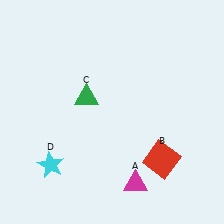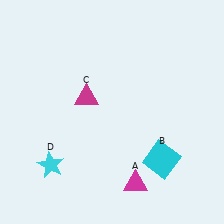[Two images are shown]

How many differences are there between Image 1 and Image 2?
There are 2 differences between the two images.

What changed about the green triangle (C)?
In Image 1, C is green. In Image 2, it changed to magenta.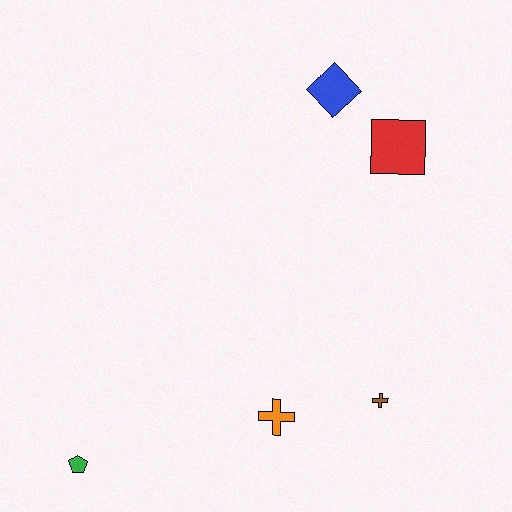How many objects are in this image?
There are 5 objects.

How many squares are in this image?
There is 1 square.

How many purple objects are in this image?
There are no purple objects.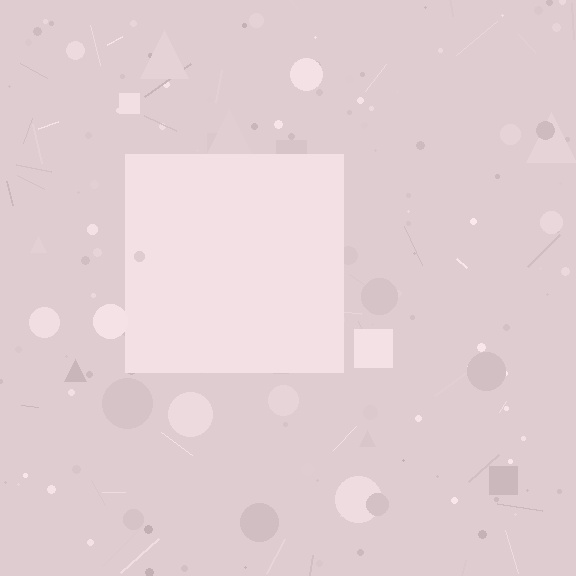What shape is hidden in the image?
A square is hidden in the image.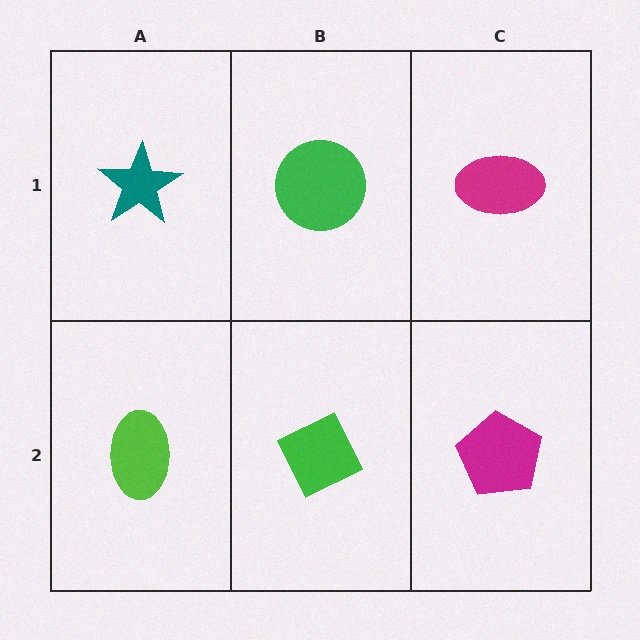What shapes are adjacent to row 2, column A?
A teal star (row 1, column A), a green diamond (row 2, column B).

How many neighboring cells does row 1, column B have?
3.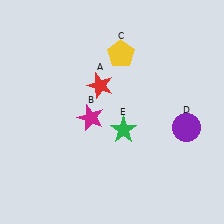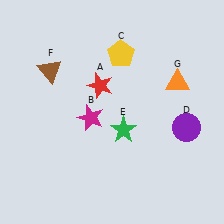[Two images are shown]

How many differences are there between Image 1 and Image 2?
There are 2 differences between the two images.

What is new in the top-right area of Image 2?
An orange triangle (G) was added in the top-right area of Image 2.